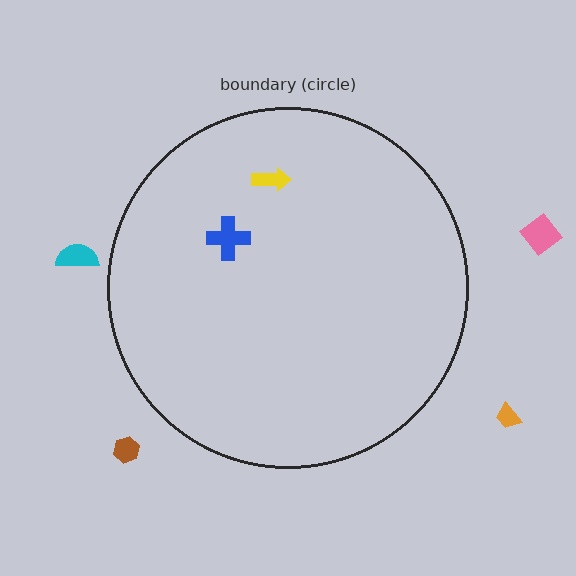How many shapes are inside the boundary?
2 inside, 4 outside.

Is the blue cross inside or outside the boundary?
Inside.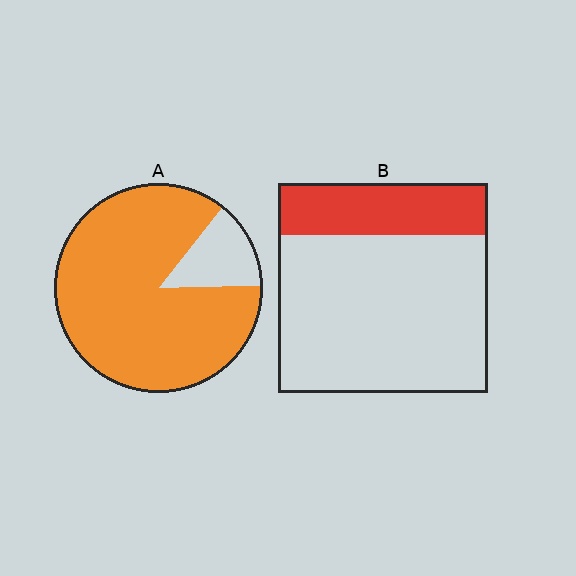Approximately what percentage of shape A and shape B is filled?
A is approximately 85% and B is approximately 25%.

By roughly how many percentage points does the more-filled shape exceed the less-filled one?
By roughly 60 percentage points (A over B).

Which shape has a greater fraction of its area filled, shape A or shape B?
Shape A.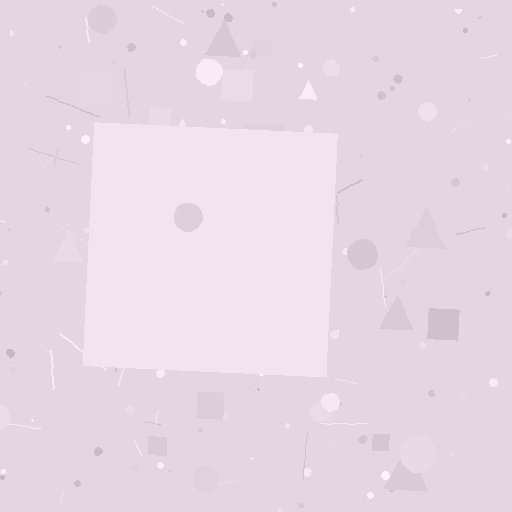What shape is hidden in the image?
A square is hidden in the image.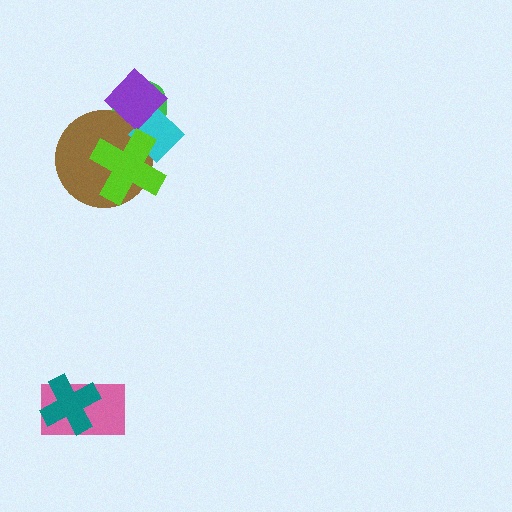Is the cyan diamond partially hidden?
Yes, it is partially covered by another shape.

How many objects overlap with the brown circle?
4 objects overlap with the brown circle.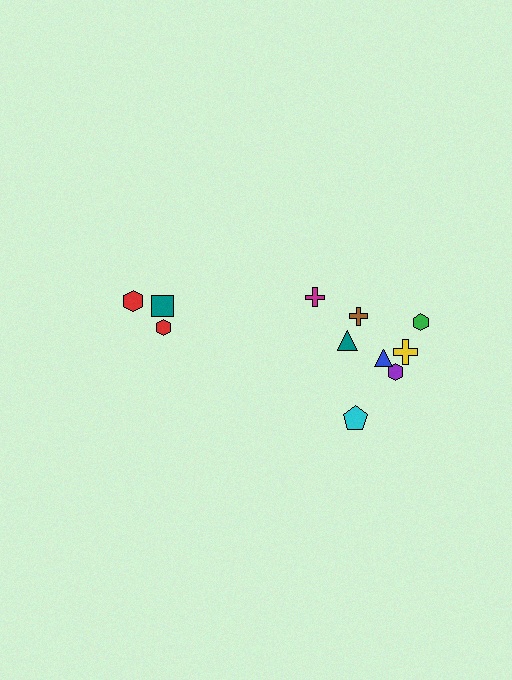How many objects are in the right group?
There are 8 objects.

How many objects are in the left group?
There are 3 objects.